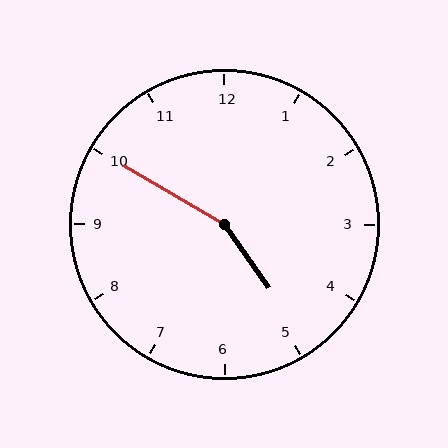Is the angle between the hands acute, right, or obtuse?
It is obtuse.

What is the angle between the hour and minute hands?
Approximately 155 degrees.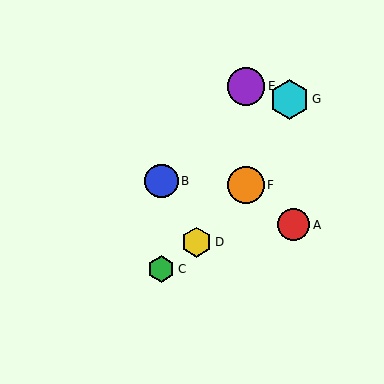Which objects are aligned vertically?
Objects B, C are aligned vertically.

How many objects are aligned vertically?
2 objects (B, C) are aligned vertically.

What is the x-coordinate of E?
Object E is at x≈246.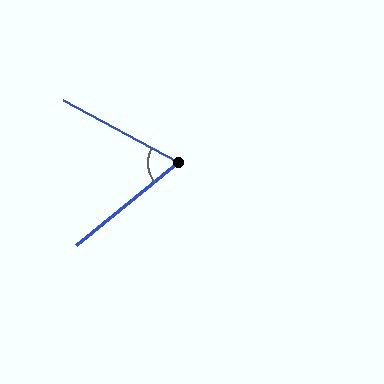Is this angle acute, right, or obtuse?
It is acute.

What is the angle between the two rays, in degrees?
Approximately 67 degrees.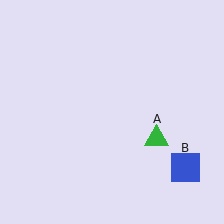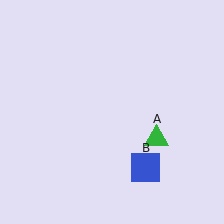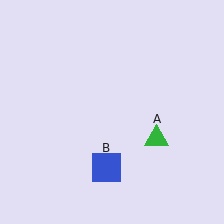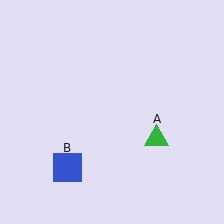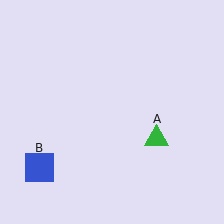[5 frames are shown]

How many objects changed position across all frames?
1 object changed position: blue square (object B).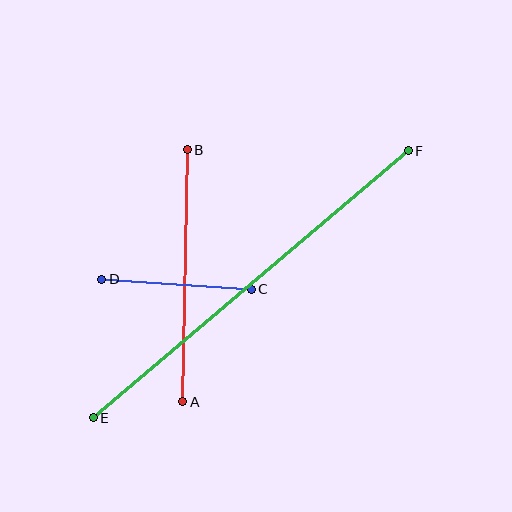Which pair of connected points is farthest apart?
Points E and F are farthest apart.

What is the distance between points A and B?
The distance is approximately 252 pixels.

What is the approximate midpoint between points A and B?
The midpoint is at approximately (185, 276) pixels.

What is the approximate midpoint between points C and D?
The midpoint is at approximately (177, 284) pixels.